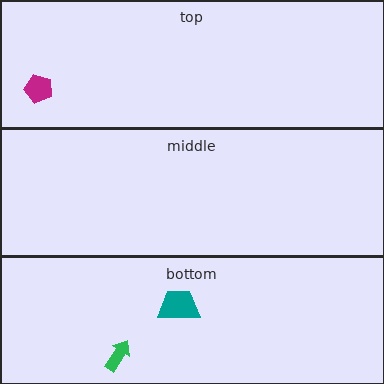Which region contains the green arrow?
The bottom region.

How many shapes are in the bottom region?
2.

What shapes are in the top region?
The magenta pentagon.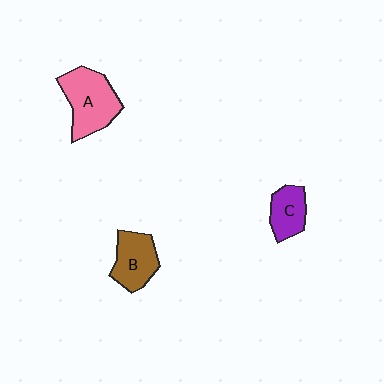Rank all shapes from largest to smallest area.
From largest to smallest: A (pink), B (brown), C (purple).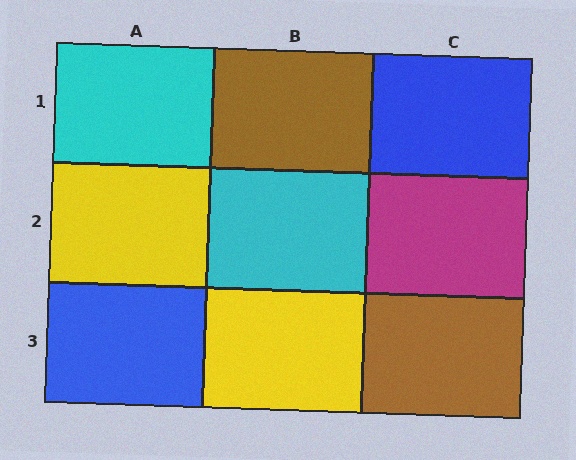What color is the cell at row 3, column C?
Brown.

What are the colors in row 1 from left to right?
Cyan, brown, blue.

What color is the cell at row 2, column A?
Yellow.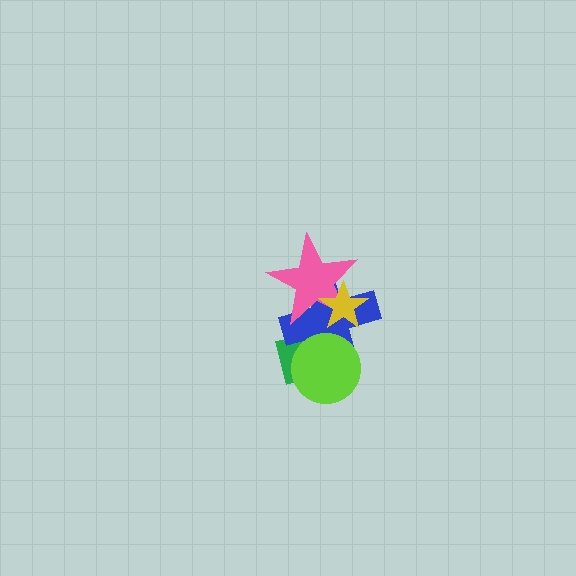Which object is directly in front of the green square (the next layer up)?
The blue cross is directly in front of the green square.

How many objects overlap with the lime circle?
2 objects overlap with the lime circle.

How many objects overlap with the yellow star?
2 objects overlap with the yellow star.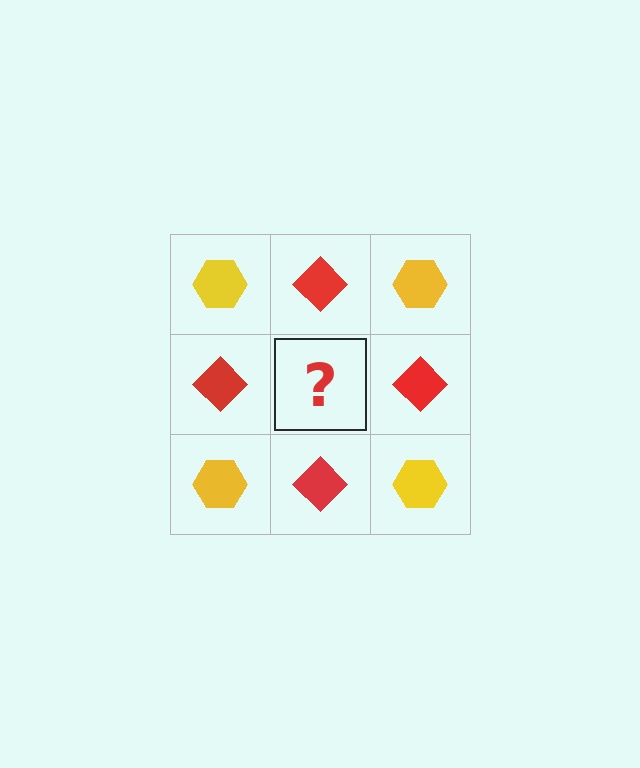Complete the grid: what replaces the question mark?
The question mark should be replaced with a yellow hexagon.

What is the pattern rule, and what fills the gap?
The rule is that it alternates yellow hexagon and red diamond in a checkerboard pattern. The gap should be filled with a yellow hexagon.